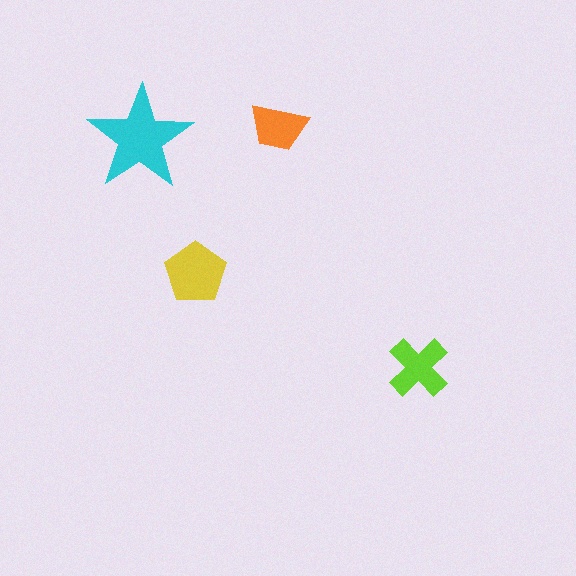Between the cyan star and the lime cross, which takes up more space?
The cyan star.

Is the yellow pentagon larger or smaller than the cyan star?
Smaller.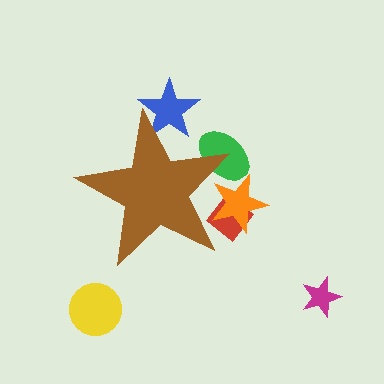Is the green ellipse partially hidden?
Yes, the green ellipse is partially hidden behind the brown star.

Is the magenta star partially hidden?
No, the magenta star is fully visible.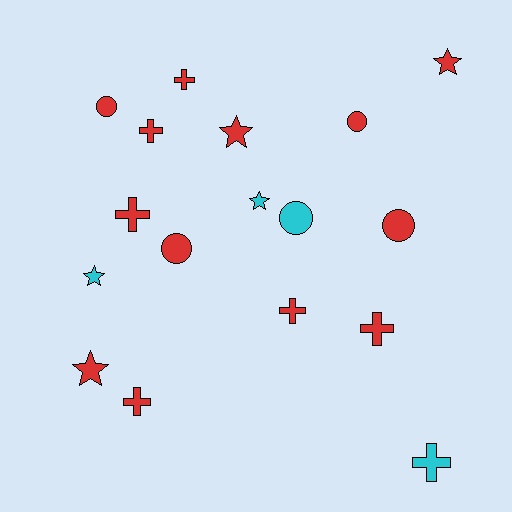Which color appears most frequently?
Red, with 13 objects.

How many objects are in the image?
There are 17 objects.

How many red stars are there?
There are 3 red stars.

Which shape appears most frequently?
Cross, with 7 objects.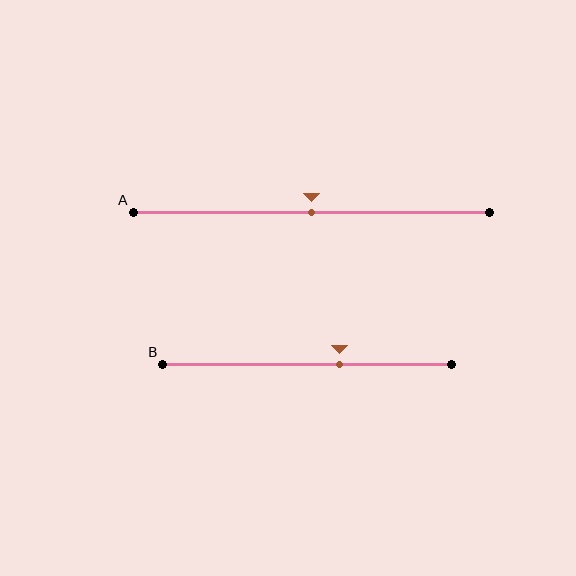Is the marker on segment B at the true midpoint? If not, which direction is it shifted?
No, the marker on segment B is shifted to the right by about 11% of the segment length.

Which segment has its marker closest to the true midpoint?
Segment A has its marker closest to the true midpoint.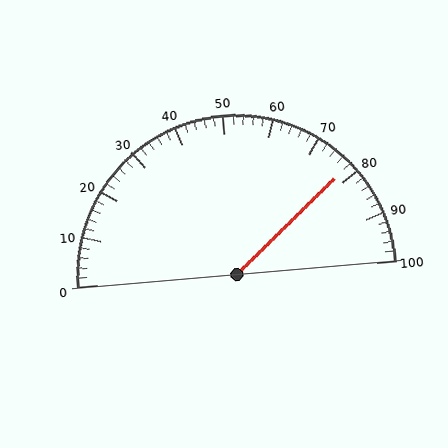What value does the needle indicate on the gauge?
The needle indicates approximately 78.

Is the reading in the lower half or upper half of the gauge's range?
The reading is in the upper half of the range (0 to 100).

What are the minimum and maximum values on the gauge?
The gauge ranges from 0 to 100.